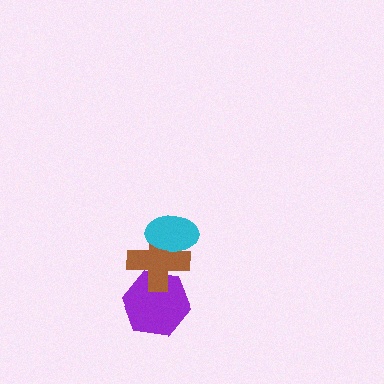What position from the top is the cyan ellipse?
The cyan ellipse is 1st from the top.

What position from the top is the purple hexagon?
The purple hexagon is 3rd from the top.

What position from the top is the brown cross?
The brown cross is 2nd from the top.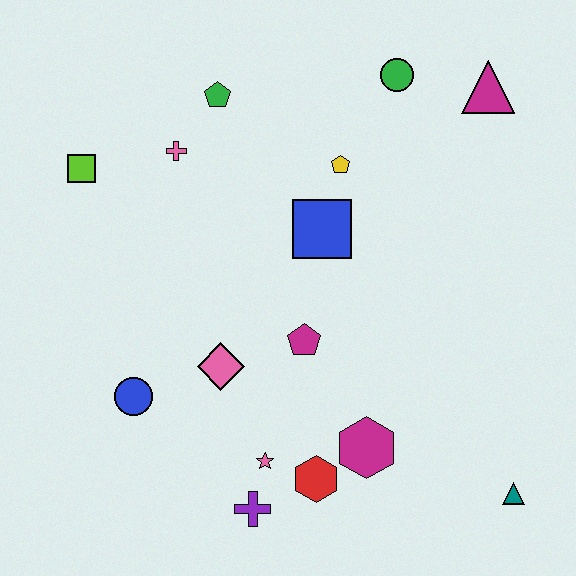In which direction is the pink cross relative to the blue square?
The pink cross is to the left of the blue square.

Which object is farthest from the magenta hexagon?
The lime square is farthest from the magenta hexagon.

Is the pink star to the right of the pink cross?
Yes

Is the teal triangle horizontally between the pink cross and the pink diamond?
No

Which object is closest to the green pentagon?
The pink cross is closest to the green pentagon.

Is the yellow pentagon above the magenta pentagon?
Yes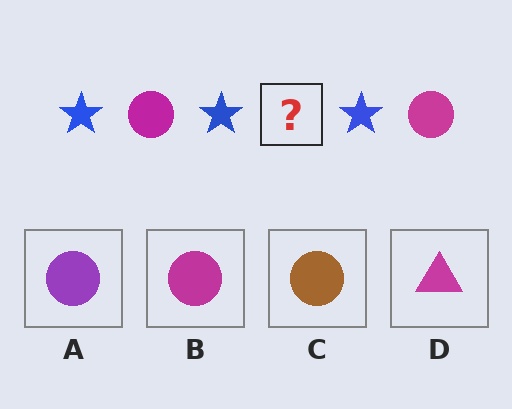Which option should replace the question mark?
Option B.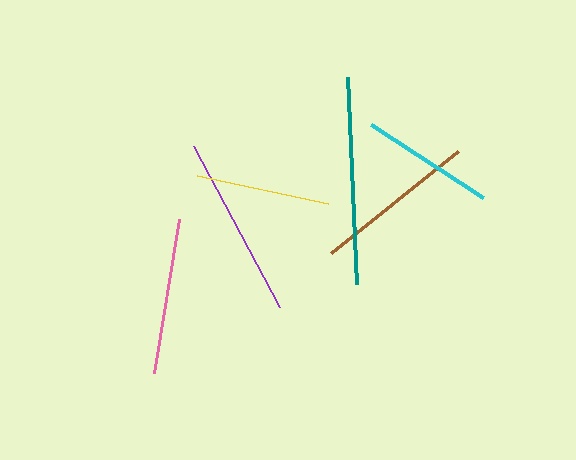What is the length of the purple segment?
The purple segment is approximately 183 pixels long.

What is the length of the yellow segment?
The yellow segment is approximately 134 pixels long.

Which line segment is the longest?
The teal line is the longest at approximately 207 pixels.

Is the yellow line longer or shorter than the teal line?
The teal line is longer than the yellow line.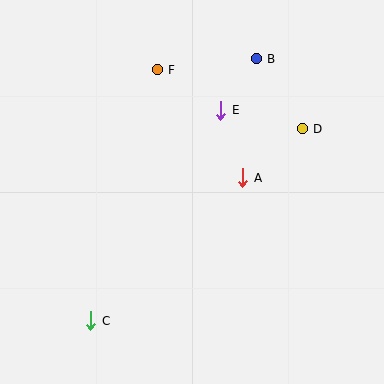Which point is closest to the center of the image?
Point A at (243, 178) is closest to the center.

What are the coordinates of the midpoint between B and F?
The midpoint between B and F is at (207, 64).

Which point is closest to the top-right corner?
Point B is closest to the top-right corner.